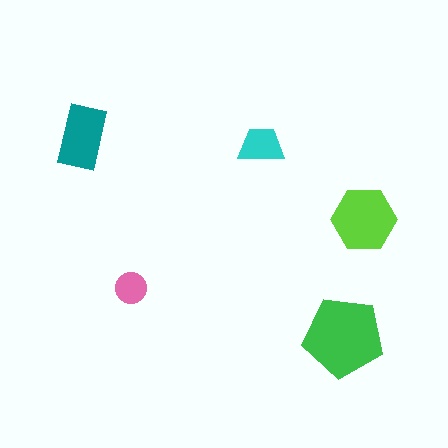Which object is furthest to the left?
The teal rectangle is leftmost.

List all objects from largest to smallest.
The green pentagon, the lime hexagon, the teal rectangle, the cyan trapezoid, the pink circle.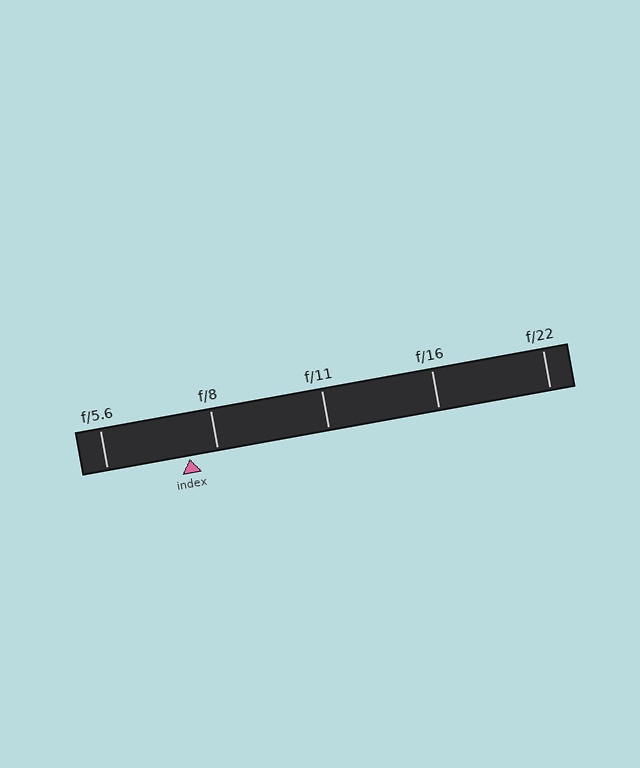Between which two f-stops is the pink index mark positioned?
The index mark is between f/5.6 and f/8.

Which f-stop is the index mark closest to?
The index mark is closest to f/8.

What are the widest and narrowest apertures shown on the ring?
The widest aperture shown is f/5.6 and the narrowest is f/22.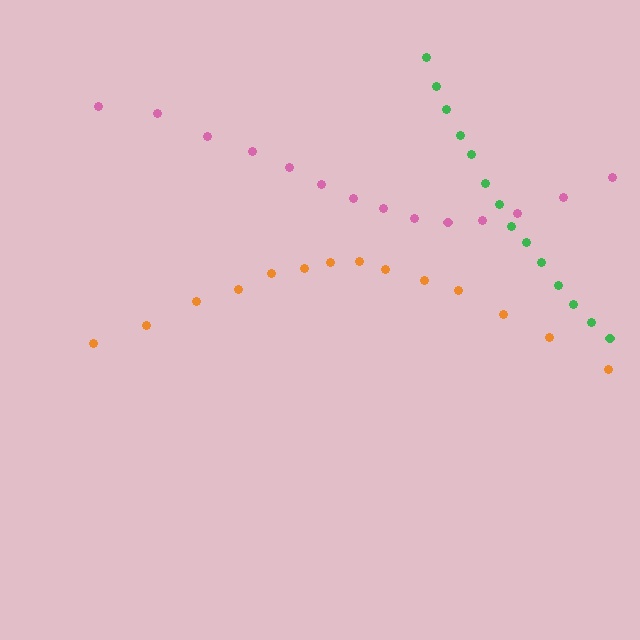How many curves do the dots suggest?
There are 3 distinct paths.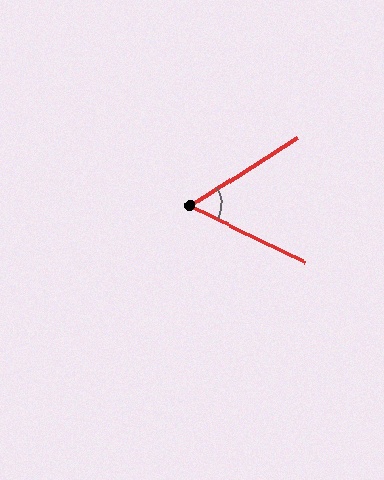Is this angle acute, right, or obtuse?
It is acute.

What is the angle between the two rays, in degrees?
Approximately 58 degrees.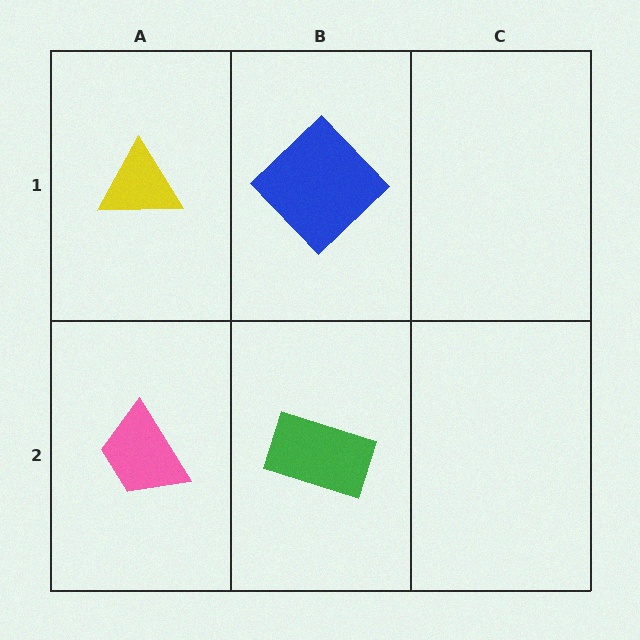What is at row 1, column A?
A yellow triangle.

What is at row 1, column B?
A blue diamond.